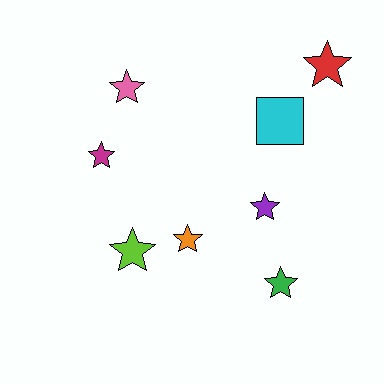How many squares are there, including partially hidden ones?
There is 1 square.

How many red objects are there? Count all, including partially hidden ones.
There is 1 red object.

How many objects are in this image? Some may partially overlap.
There are 8 objects.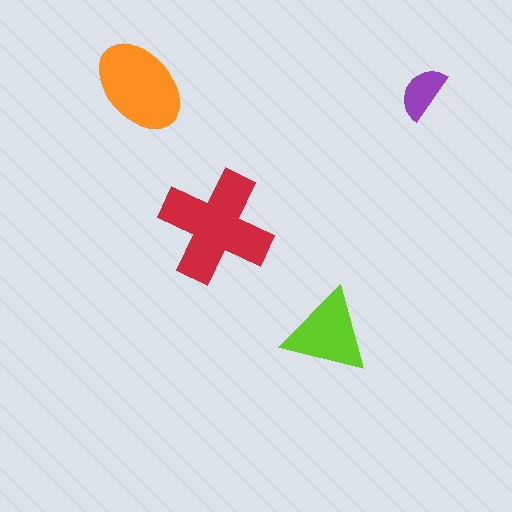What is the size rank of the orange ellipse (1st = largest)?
2nd.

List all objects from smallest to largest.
The purple semicircle, the lime triangle, the orange ellipse, the red cross.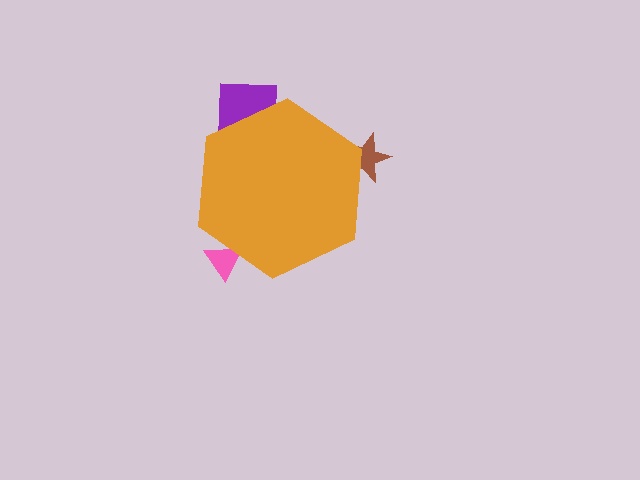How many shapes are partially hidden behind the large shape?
3 shapes are partially hidden.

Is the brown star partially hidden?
Yes, the brown star is partially hidden behind the orange hexagon.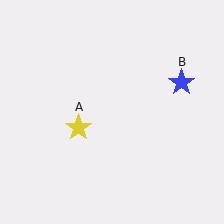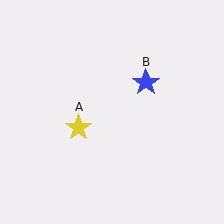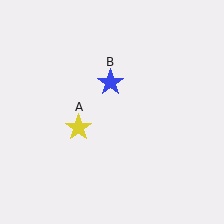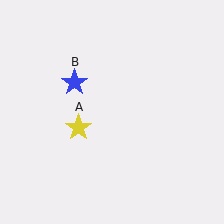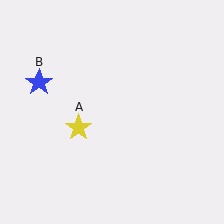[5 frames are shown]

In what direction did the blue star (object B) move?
The blue star (object B) moved left.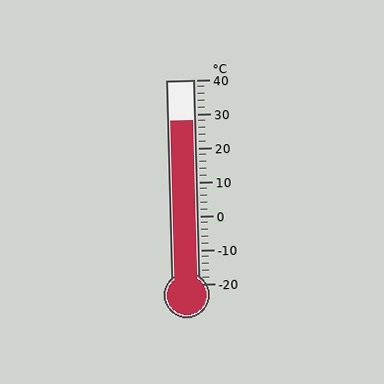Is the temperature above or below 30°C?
The temperature is below 30°C.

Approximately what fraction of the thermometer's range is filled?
The thermometer is filled to approximately 80% of its range.